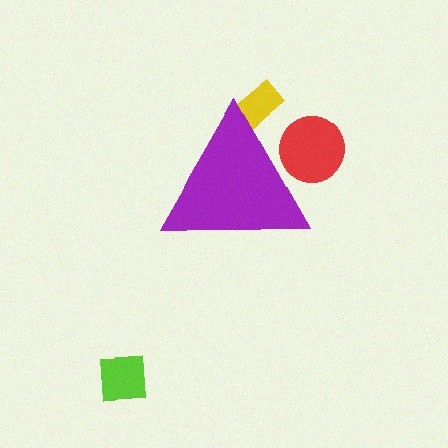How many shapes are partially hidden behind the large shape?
2 shapes are partially hidden.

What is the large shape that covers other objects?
A purple triangle.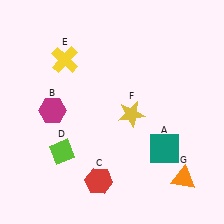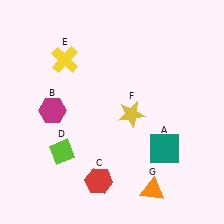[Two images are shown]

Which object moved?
The orange triangle (G) moved left.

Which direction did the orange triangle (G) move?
The orange triangle (G) moved left.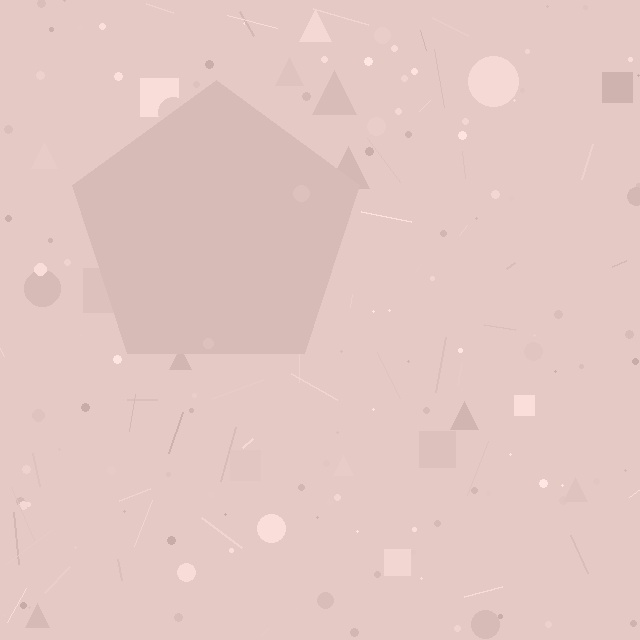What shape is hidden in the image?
A pentagon is hidden in the image.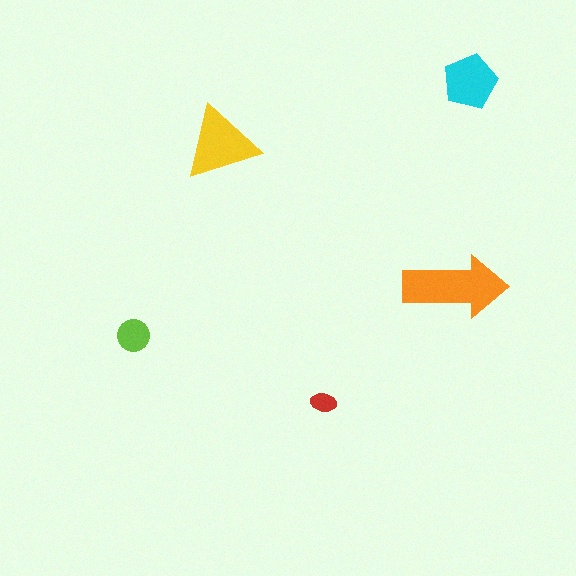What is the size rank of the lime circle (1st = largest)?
4th.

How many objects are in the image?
There are 5 objects in the image.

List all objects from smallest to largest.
The red ellipse, the lime circle, the cyan pentagon, the yellow triangle, the orange arrow.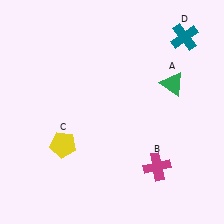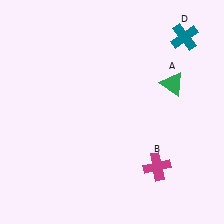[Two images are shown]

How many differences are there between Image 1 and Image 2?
There is 1 difference between the two images.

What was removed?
The yellow pentagon (C) was removed in Image 2.